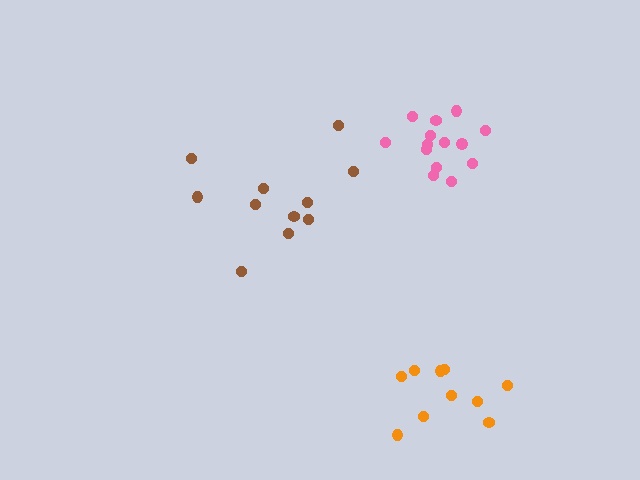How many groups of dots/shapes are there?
There are 3 groups.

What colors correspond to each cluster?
The clusters are colored: orange, brown, pink.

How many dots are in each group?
Group 1: 10 dots, Group 2: 11 dots, Group 3: 14 dots (35 total).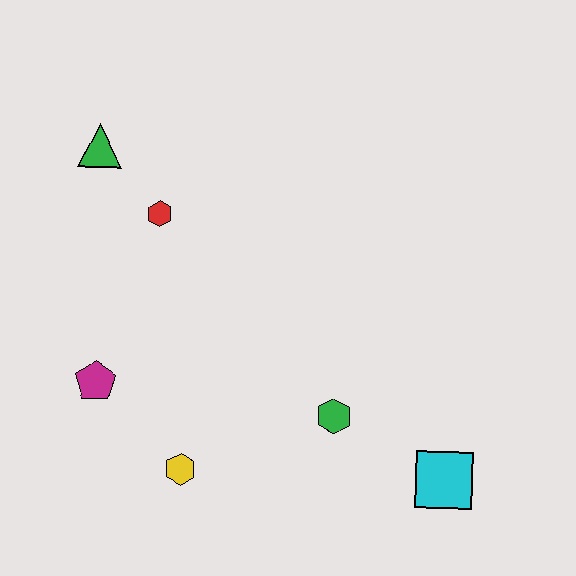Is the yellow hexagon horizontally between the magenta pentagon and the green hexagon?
Yes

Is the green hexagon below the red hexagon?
Yes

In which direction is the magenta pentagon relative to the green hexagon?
The magenta pentagon is to the left of the green hexagon.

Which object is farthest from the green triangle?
The cyan square is farthest from the green triangle.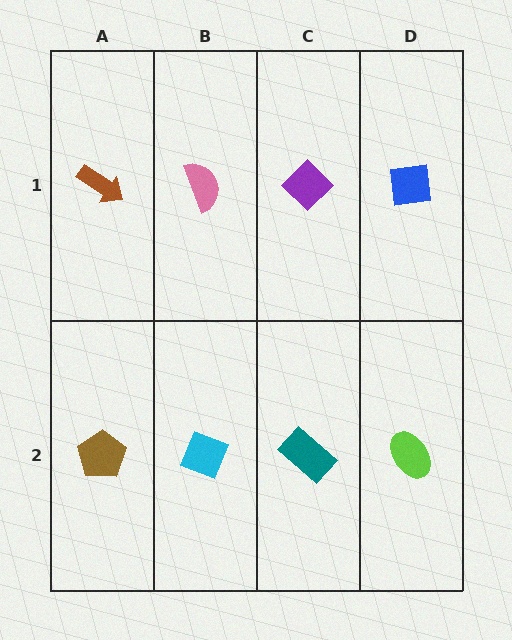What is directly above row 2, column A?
A brown arrow.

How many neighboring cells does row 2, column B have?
3.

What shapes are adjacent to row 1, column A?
A brown pentagon (row 2, column A), a pink semicircle (row 1, column B).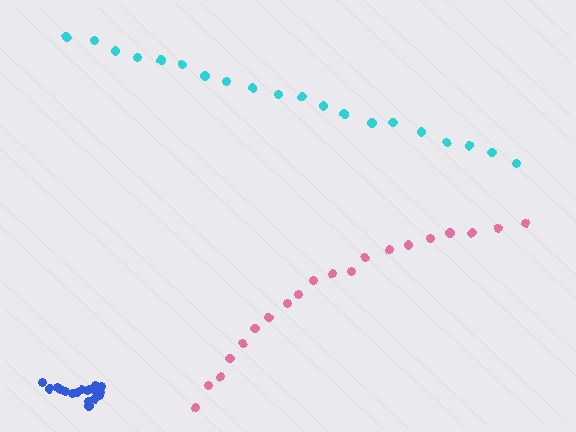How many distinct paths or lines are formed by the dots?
There are 3 distinct paths.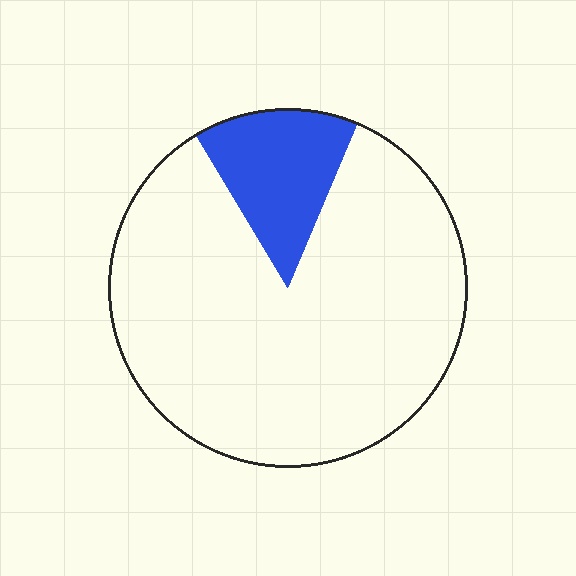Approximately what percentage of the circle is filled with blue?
Approximately 15%.